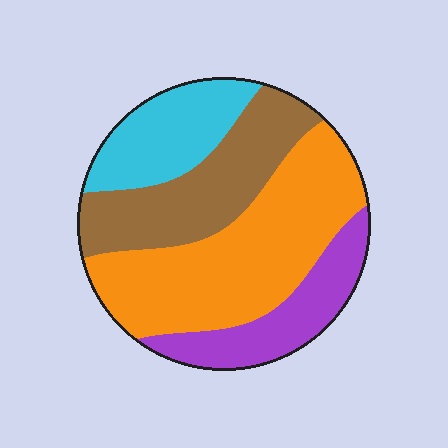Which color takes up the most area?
Orange, at roughly 40%.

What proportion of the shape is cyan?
Cyan takes up less than a quarter of the shape.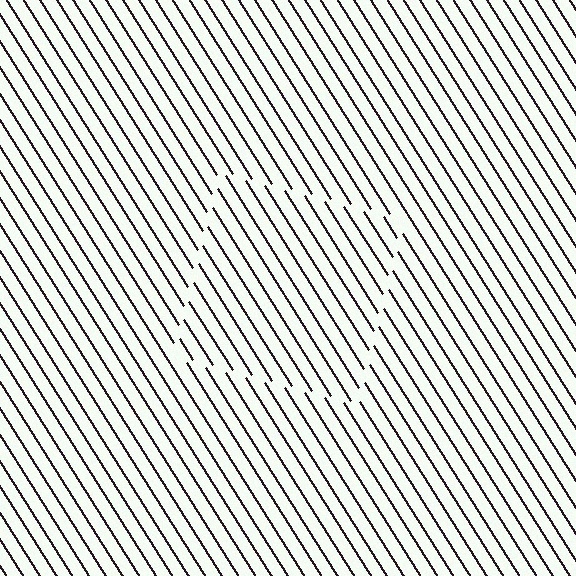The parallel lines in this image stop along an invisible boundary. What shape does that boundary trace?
An illusory square. The interior of the shape contains the same grating, shifted by half a period — the contour is defined by the phase discontinuity where line-ends from the inner and outer gratings abut.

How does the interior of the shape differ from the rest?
The interior of the shape contains the same grating, shifted by half a period — the contour is defined by the phase discontinuity where line-ends from the inner and outer gratings abut.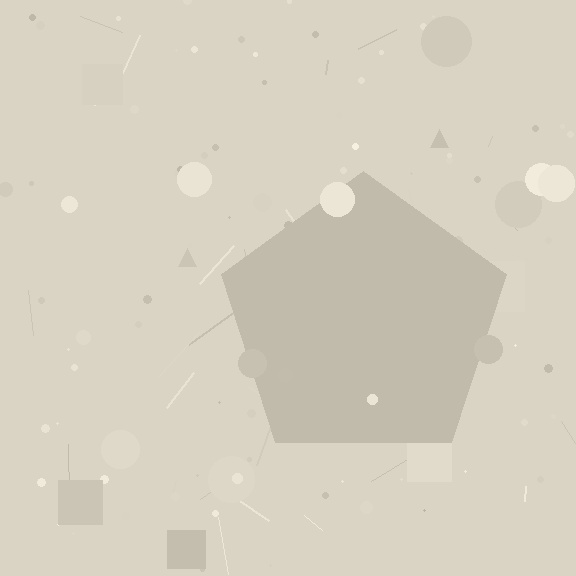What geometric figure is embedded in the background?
A pentagon is embedded in the background.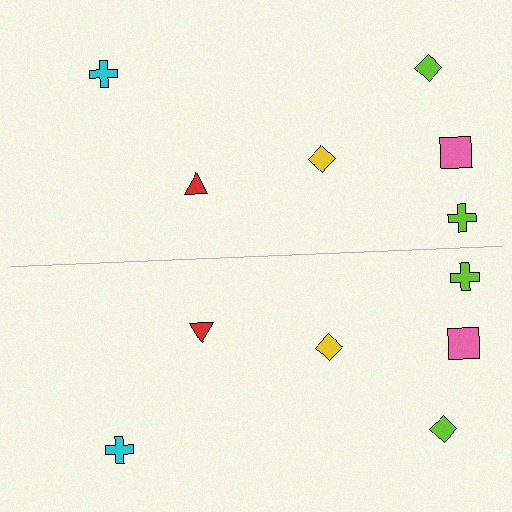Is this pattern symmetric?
Yes, this pattern has bilateral (reflection) symmetry.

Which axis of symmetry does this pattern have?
The pattern has a horizontal axis of symmetry running through the center of the image.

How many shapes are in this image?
There are 12 shapes in this image.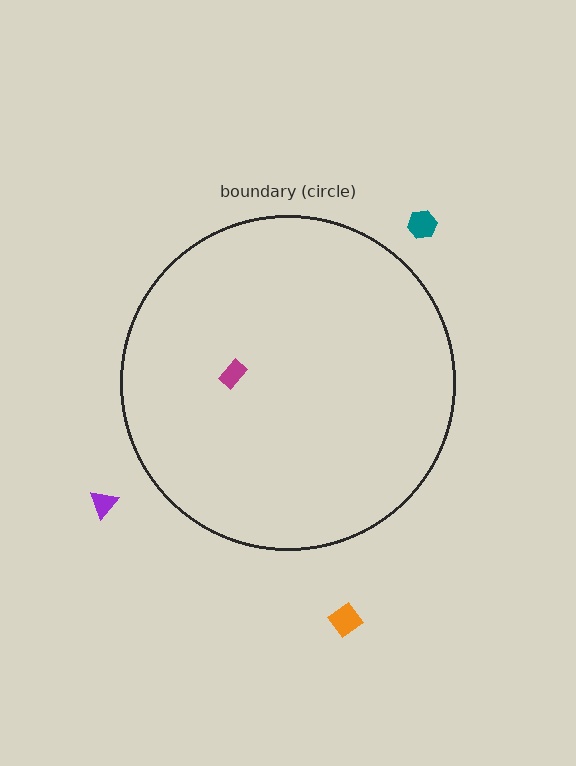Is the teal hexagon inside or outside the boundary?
Outside.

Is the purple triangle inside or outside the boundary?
Outside.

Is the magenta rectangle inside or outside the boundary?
Inside.